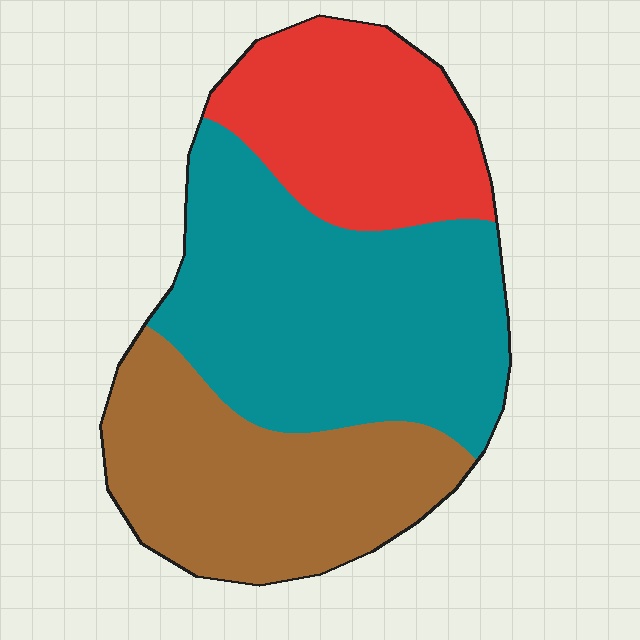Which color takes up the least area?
Red, at roughly 25%.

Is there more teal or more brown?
Teal.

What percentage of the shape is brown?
Brown covers 31% of the shape.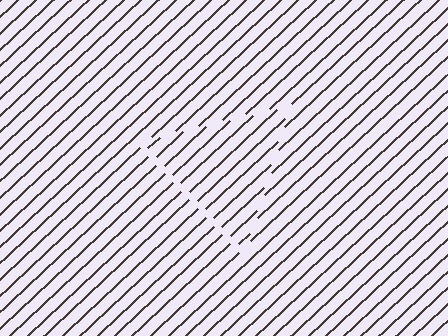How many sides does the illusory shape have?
3 sides — the line-ends trace a triangle.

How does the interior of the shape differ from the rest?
The interior of the shape contains the same grating, shifted by half a period — the contour is defined by the phase discontinuity where line-ends from the inner and outer gratings abut.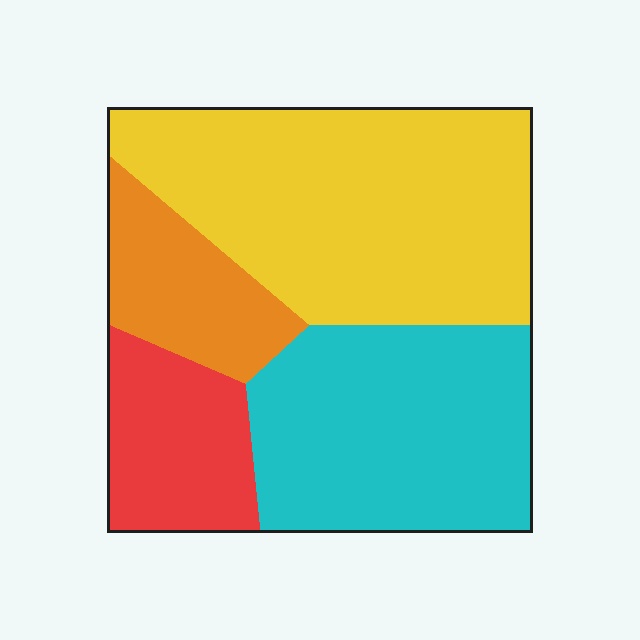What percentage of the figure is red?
Red covers roughly 15% of the figure.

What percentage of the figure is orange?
Orange takes up about one eighth (1/8) of the figure.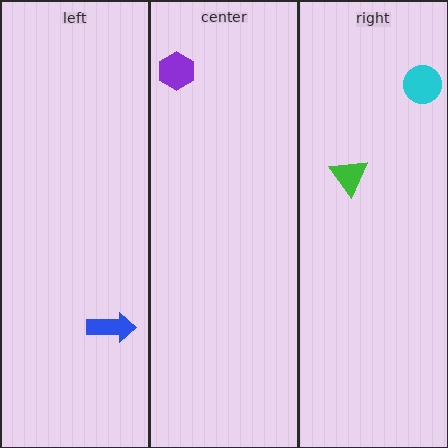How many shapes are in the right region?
2.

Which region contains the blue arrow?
The left region.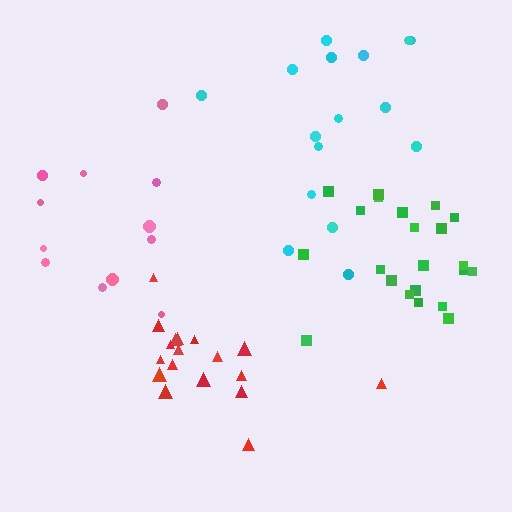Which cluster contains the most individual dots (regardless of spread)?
Green (22).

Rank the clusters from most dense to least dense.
red, green, cyan, pink.